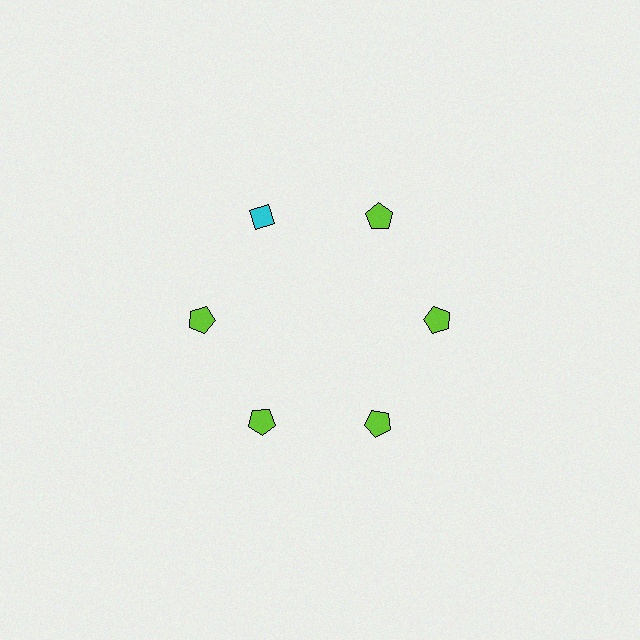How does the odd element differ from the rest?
It differs in both color (cyan instead of lime) and shape (diamond instead of pentagon).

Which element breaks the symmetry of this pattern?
The cyan diamond at roughly the 11 o'clock position breaks the symmetry. All other shapes are lime pentagons.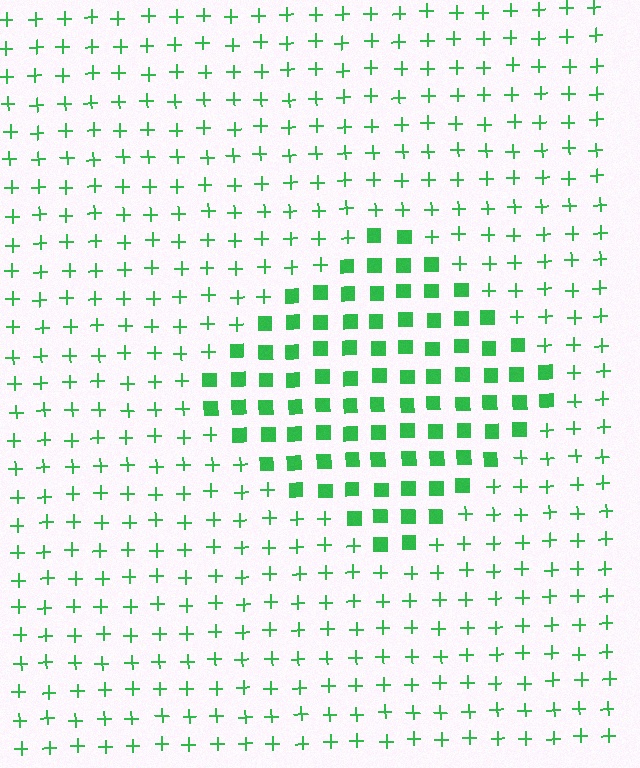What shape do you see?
I see a diamond.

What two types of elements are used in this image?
The image uses squares inside the diamond region and plus signs outside it.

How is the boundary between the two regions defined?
The boundary is defined by a change in element shape: squares inside vs. plus signs outside. All elements share the same color and spacing.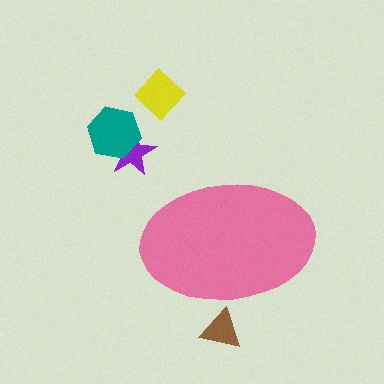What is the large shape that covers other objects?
A pink ellipse.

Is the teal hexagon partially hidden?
No, the teal hexagon is fully visible.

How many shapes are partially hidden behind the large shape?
1 shape is partially hidden.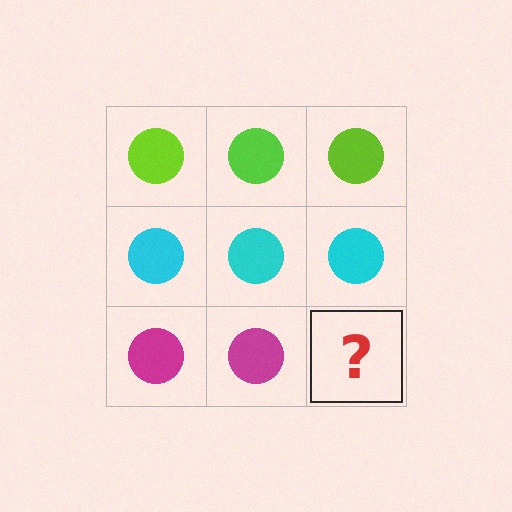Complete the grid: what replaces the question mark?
The question mark should be replaced with a magenta circle.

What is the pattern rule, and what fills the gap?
The rule is that each row has a consistent color. The gap should be filled with a magenta circle.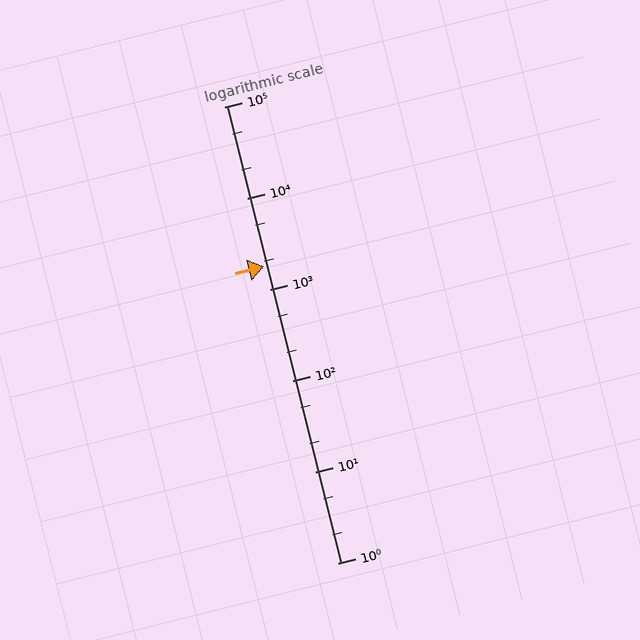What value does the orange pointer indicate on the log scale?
The pointer indicates approximately 1800.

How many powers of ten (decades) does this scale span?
The scale spans 5 decades, from 1 to 100000.